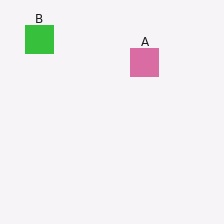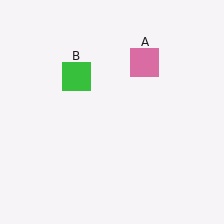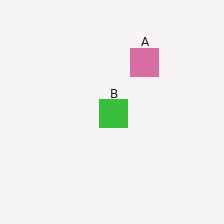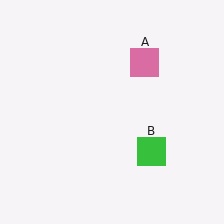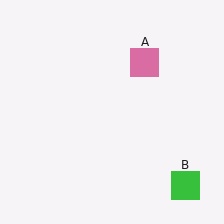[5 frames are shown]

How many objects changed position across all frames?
1 object changed position: green square (object B).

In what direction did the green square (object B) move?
The green square (object B) moved down and to the right.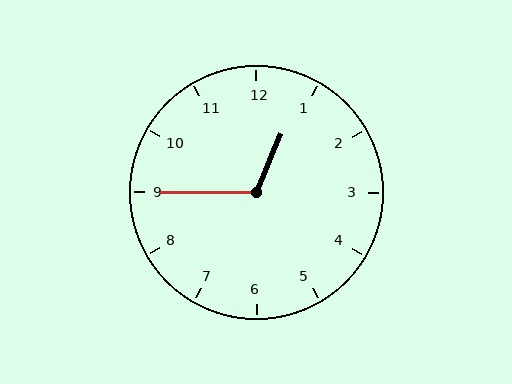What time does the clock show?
12:45.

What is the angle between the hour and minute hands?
Approximately 112 degrees.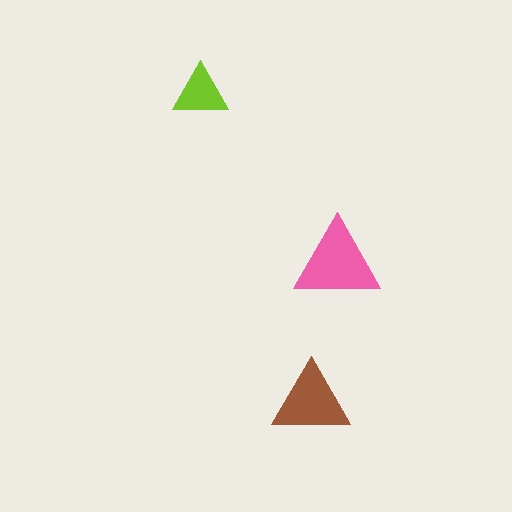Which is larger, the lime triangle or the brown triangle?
The brown one.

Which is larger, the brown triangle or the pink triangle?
The pink one.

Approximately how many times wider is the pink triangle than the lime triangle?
About 1.5 times wider.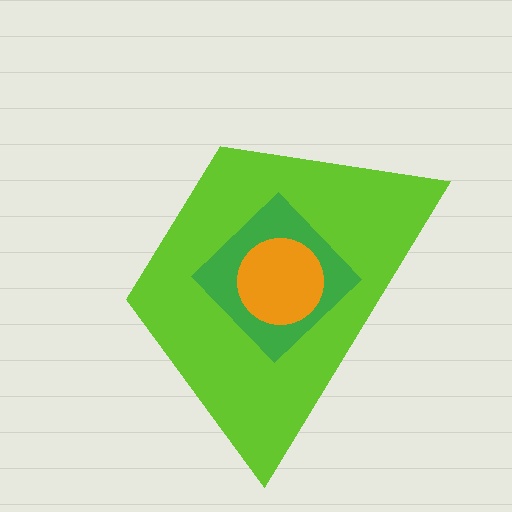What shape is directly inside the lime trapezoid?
The green diamond.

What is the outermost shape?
The lime trapezoid.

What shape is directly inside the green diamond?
The orange circle.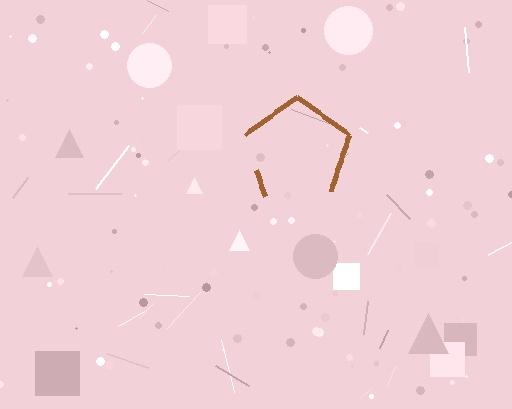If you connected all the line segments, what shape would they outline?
They would outline a pentagon.